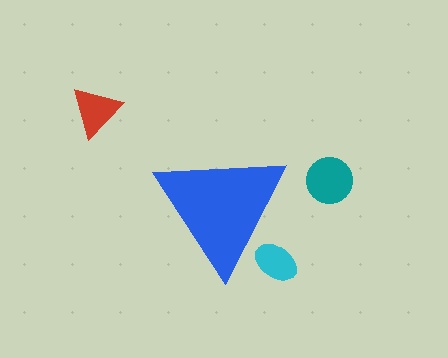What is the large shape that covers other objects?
A blue triangle.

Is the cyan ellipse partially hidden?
Yes, the cyan ellipse is partially hidden behind the blue triangle.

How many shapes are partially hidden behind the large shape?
1 shape is partially hidden.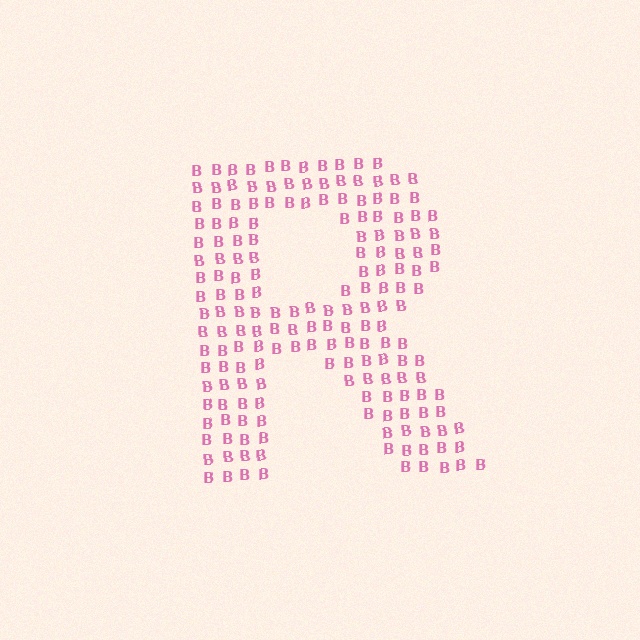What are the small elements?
The small elements are letter B's.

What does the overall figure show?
The overall figure shows the letter R.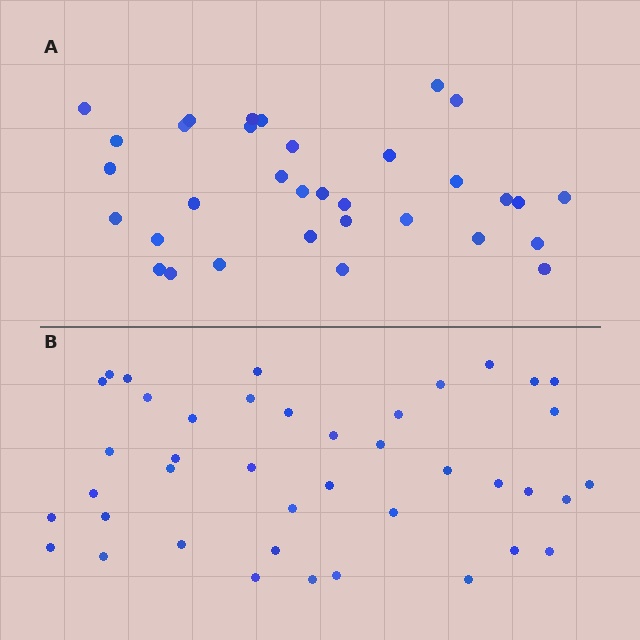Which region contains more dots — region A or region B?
Region B (the bottom region) has more dots.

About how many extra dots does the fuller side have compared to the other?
Region B has roughly 8 or so more dots than region A.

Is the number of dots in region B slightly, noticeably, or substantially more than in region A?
Region B has only slightly more — the two regions are fairly close. The ratio is roughly 1.2 to 1.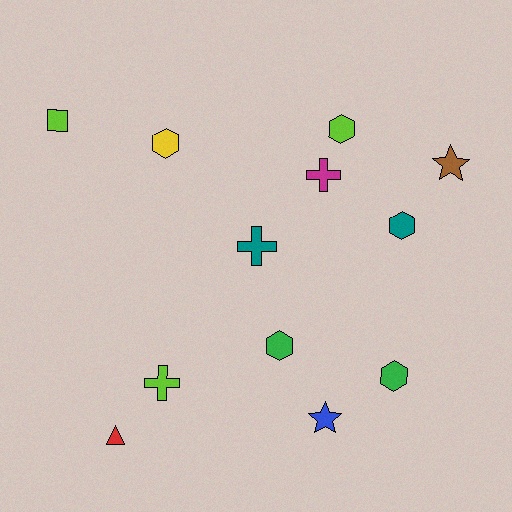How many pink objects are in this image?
There are no pink objects.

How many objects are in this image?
There are 12 objects.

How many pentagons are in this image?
There are no pentagons.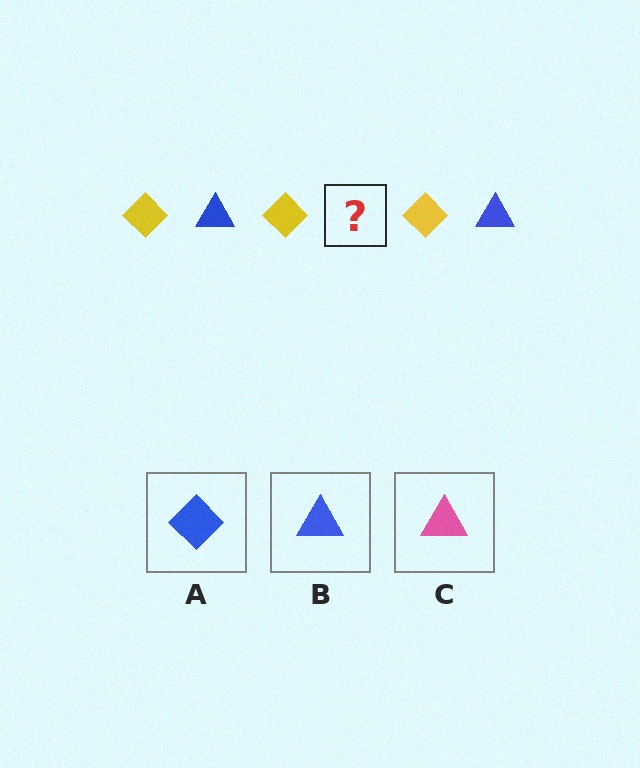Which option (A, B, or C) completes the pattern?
B.